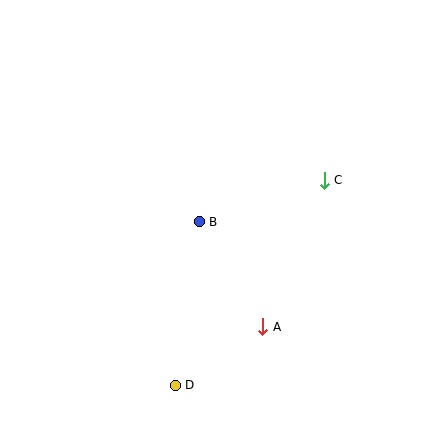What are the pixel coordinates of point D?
Point D is at (175, 385).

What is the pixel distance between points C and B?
The distance between C and B is 131 pixels.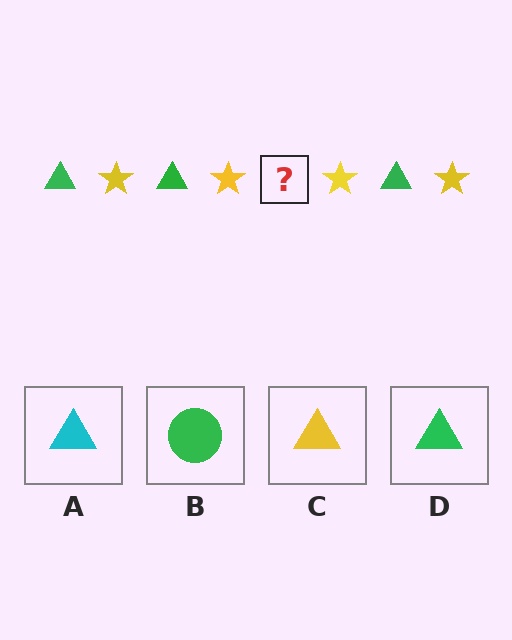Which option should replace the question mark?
Option D.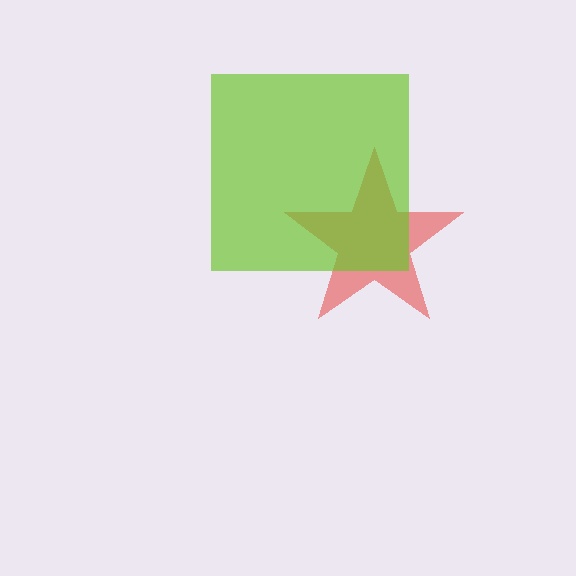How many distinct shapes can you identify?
There are 2 distinct shapes: a red star, a lime square.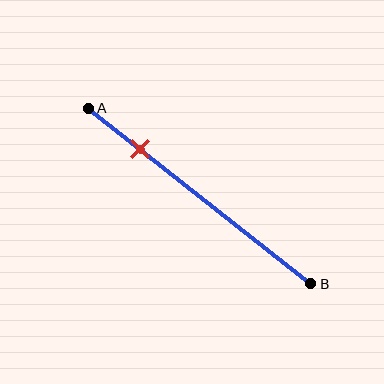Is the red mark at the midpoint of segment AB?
No, the mark is at about 25% from A, not at the 50% midpoint.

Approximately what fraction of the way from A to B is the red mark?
The red mark is approximately 25% of the way from A to B.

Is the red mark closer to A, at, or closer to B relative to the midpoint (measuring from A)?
The red mark is closer to point A than the midpoint of segment AB.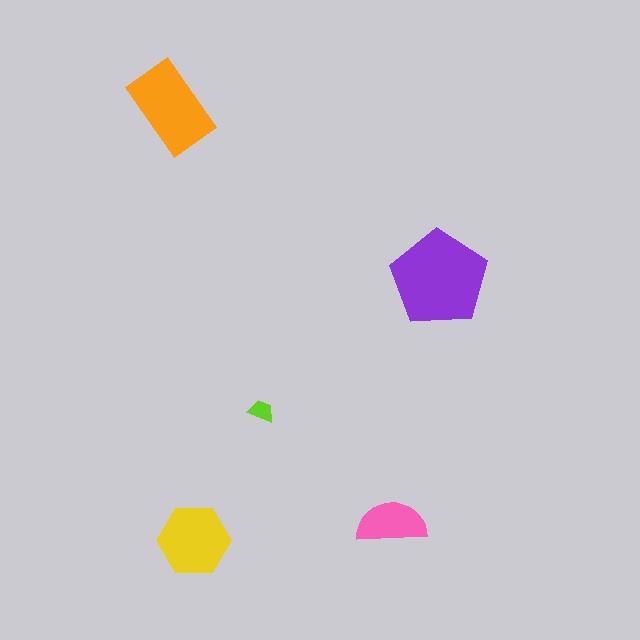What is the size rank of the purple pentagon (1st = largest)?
1st.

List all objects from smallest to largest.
The lime trapezoid, the pink semicircle, the yellow hexagon, the orange rectangle, the purple pentagon.